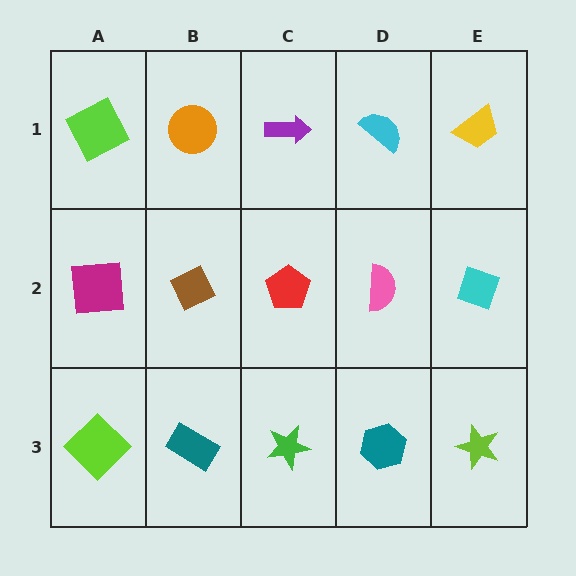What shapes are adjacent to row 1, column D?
A pink semicircle (row 2, column D), a purple arrow (row 1, column C), a yellow trapezoid (row 1, column E).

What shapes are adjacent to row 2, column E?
A yellow trapezoid (row 1, column E), a lime star (row 3, column E), a pink semicircle (row 2, column D).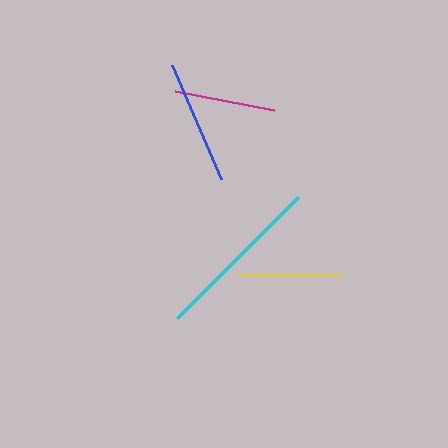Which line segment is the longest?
The cyan line is the longest at approximately 171 pixels.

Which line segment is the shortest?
The magenta line is the shortest at approximately 101 pixels.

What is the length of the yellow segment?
The yellow segment is approximately 105 pixels long.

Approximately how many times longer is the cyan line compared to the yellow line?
The cyan line is approximately 1.6 times the length of the yellow line.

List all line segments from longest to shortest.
From longest to shortest: cyan, blue, yellow, magenta.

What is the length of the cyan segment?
The cyan segment is approximately 171 pixels long.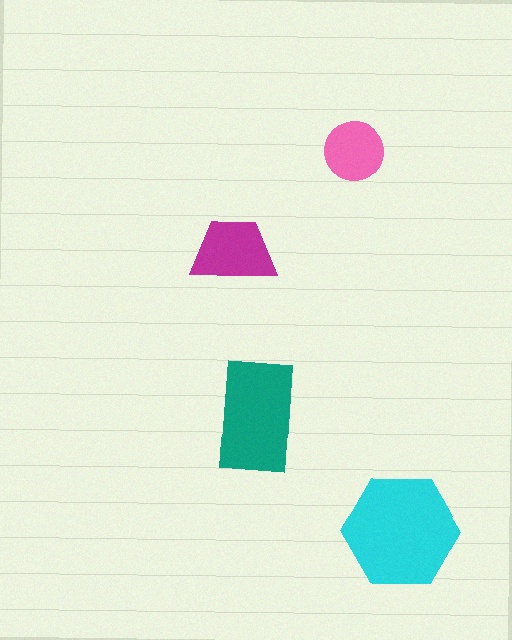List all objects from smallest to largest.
The pink circle, the magenta trapezoid, the teal rectangle, the cyan hexagon.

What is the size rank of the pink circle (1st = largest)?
4th.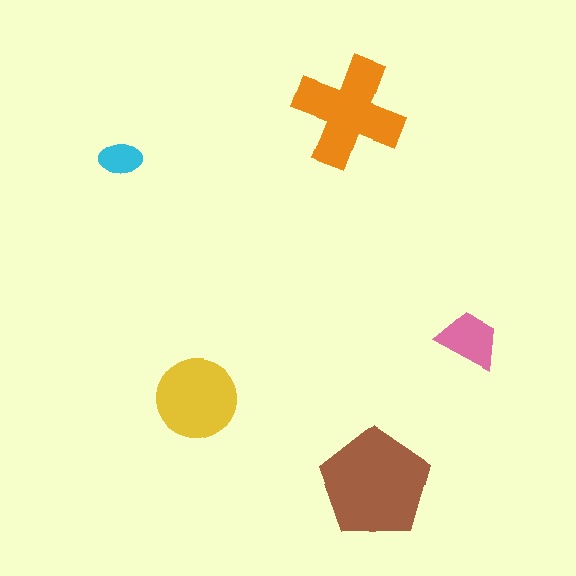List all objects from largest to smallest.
The brown pentagon, the orange cross, the yellow circle, the pink trapezoid, the cyan ellipse.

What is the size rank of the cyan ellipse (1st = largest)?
5th.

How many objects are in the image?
There are 5 objects in the image.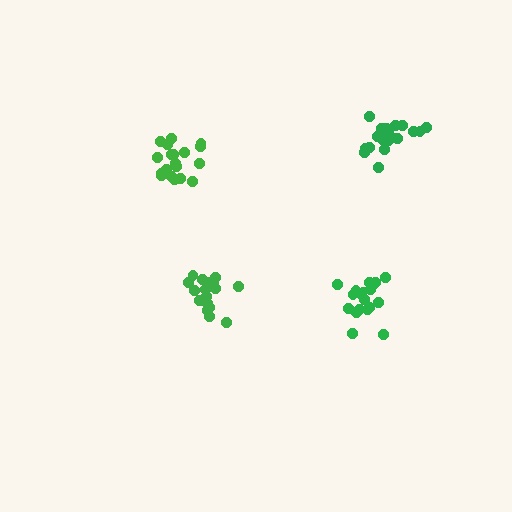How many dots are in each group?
Group 1: 21 dots, Group 2: 19 dots, Group 3: 19 dots, Group 4: 17 dots (76 total).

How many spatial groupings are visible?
There are 4 spatial groupings.